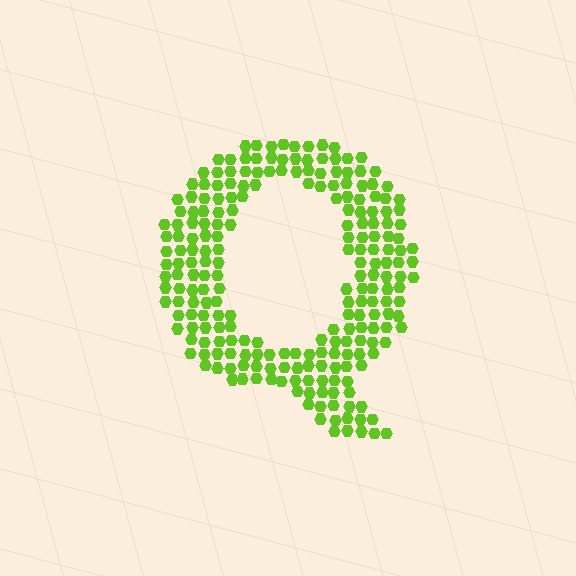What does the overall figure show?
The overall figure shows the letter Q.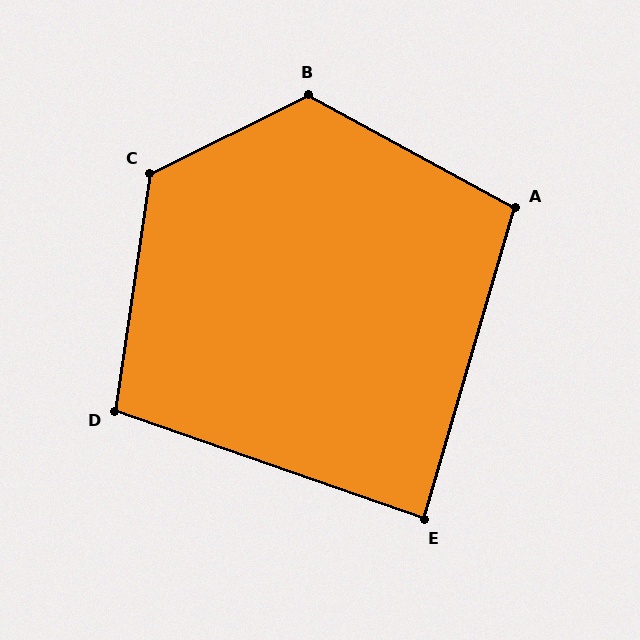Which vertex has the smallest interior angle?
E, at approximately 87 degrees.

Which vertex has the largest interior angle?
B, at approximately 125 degrees.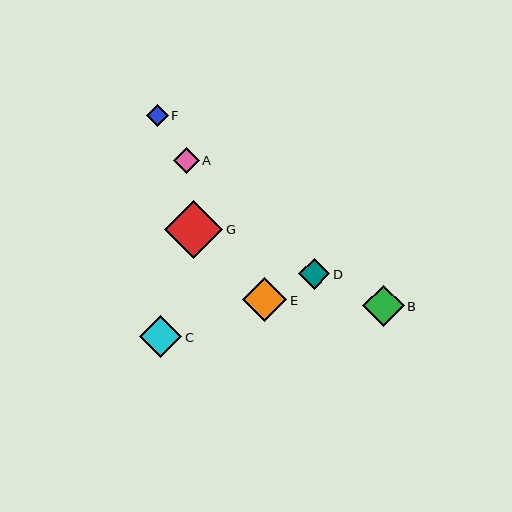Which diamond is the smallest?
Diamond F is the smallest with a size of approximately 22 pixels.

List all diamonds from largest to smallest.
From largest to smallest: G, E, C, B, D, A, F.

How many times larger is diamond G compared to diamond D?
Diamond G is approximately 1.9 times the size of diamond D.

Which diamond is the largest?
Diamond G is the largest with a size of approximately 58 pixels.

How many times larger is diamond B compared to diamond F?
Diamond B is approximately 1.9 times the size of diamond F.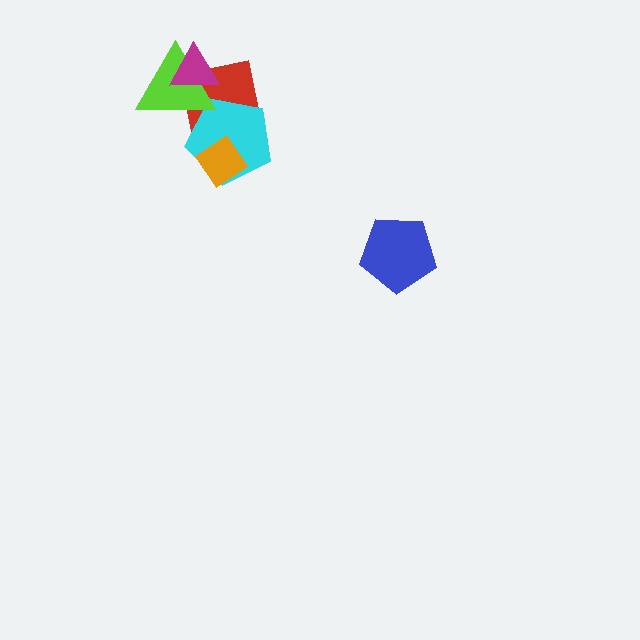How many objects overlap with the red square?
4 objects overlap with the red square.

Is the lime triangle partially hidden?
Yes, it is partially covered by another shape.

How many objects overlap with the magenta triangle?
2 objects overlap with the magenta triangle.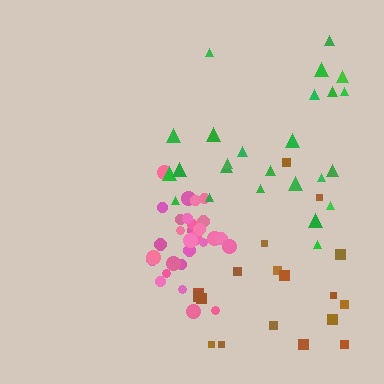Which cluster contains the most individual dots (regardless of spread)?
Pink (29).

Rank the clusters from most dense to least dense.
pink, brown, green.